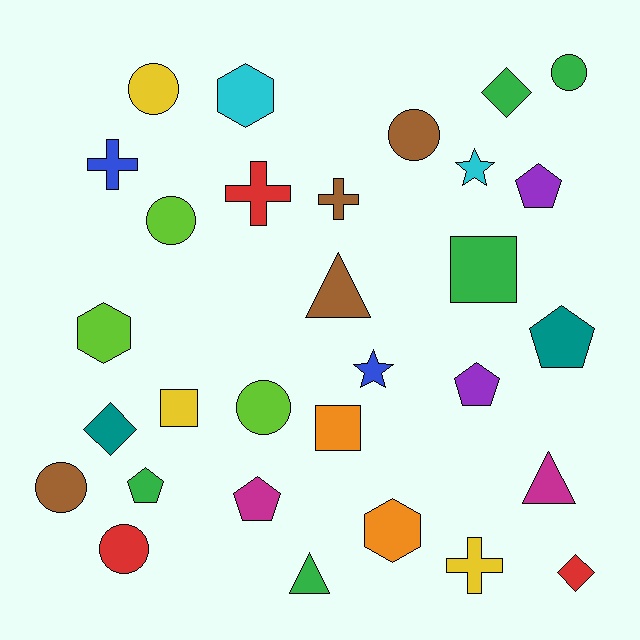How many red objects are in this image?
There are 3 red objects.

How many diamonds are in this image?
There are 3 diamonds.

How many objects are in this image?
There are 30 objects.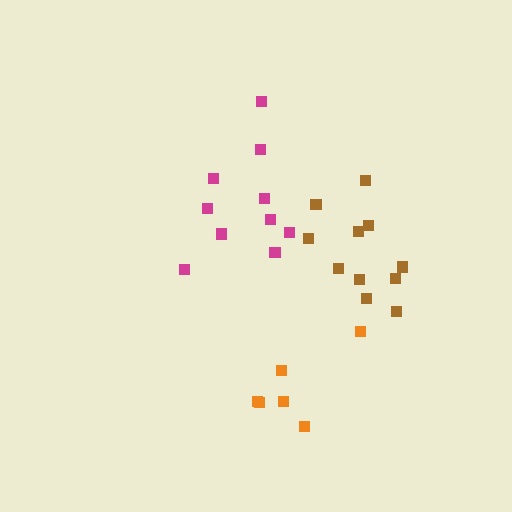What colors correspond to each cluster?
The clusters are colored: magenta, orange, brown.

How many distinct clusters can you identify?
There are 3 distinct clusters.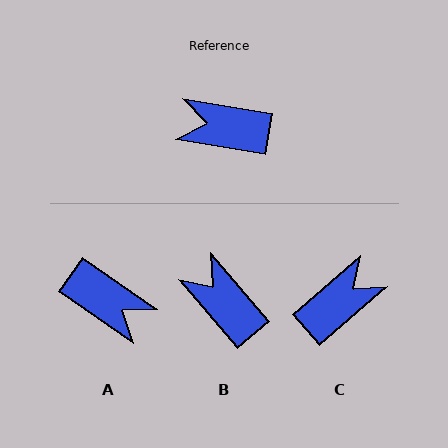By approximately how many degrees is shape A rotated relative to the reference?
Approximately 155 degrees counter-clockwise.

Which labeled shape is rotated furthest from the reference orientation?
A, about 155 degrees away.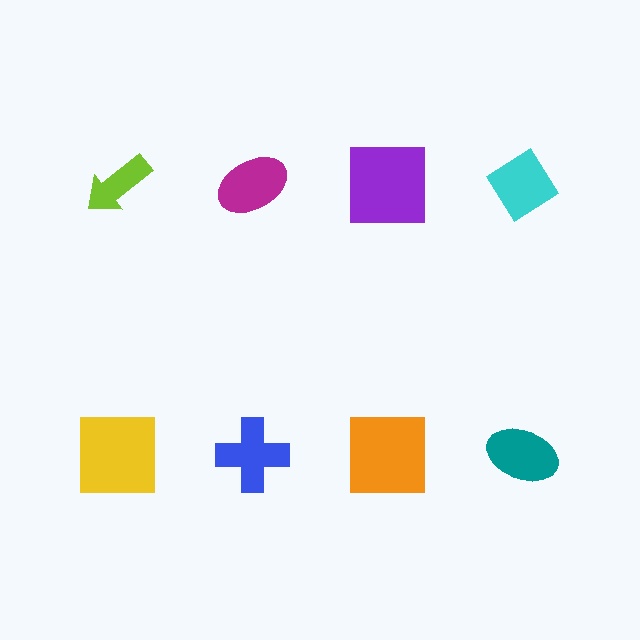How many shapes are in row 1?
4 shapes.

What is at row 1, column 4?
A cyan diamond.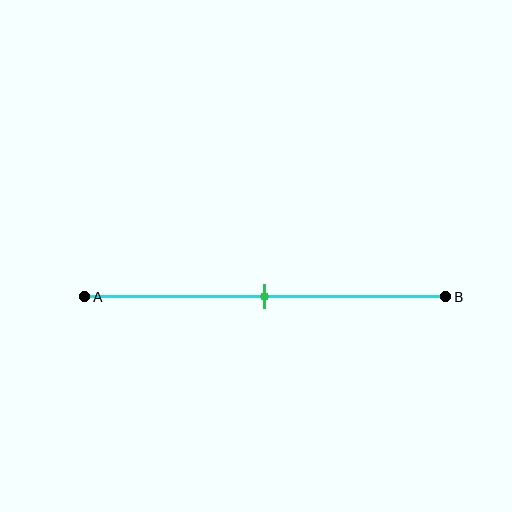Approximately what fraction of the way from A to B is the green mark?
The green mark is approximately 50% of the way from A to B.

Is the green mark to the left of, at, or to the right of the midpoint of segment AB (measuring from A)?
The green mark is approximately at the midpoint of segment AB.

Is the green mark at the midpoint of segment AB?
Yes, the mark is approximately at the midpoint.